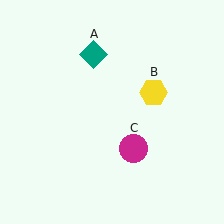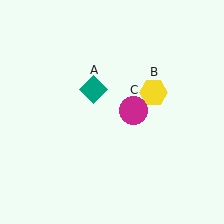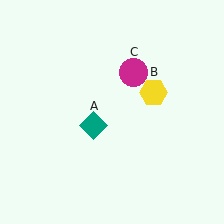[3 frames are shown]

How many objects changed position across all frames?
2 objects changed position: teal diamond (object A), magenta circle (object C).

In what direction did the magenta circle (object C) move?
The magenta circle (object C) moved up.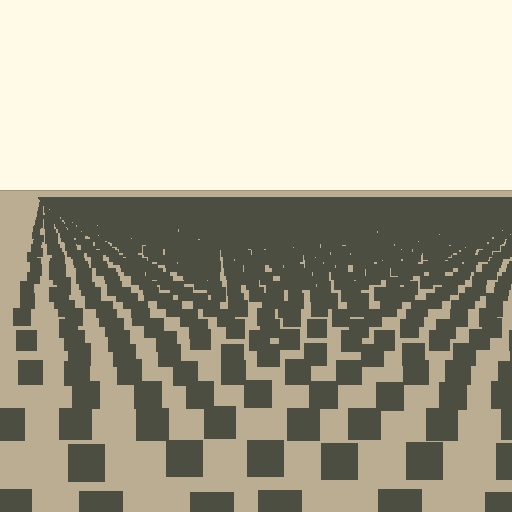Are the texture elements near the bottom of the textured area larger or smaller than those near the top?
Larger. Near the bottom, elements are closer to the viewer and appear at a bigger on-screen size.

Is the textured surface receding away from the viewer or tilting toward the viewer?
The surface is receding away from the viewer. Texture elements get smaller and denser toward the top.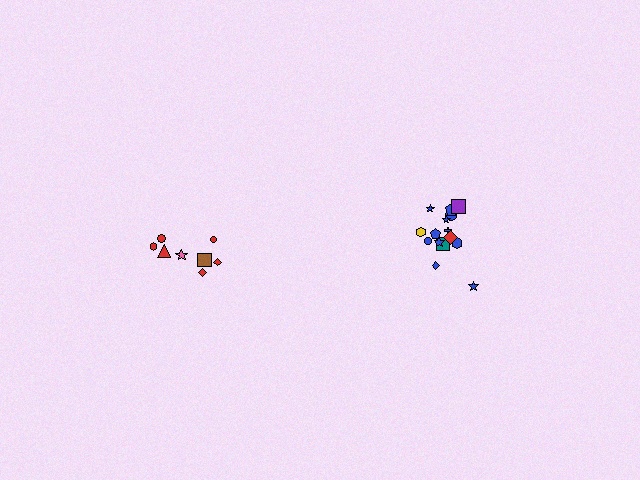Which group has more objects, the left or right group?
The right group.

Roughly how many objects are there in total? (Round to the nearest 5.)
Roughly 25 objects in total.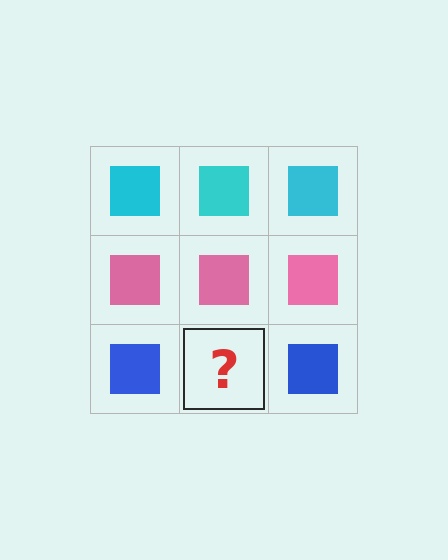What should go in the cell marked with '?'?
The missing cell should contain a blue square.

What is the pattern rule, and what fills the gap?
The rule is that each row has a consistent color. The gap should be filled with a blue square.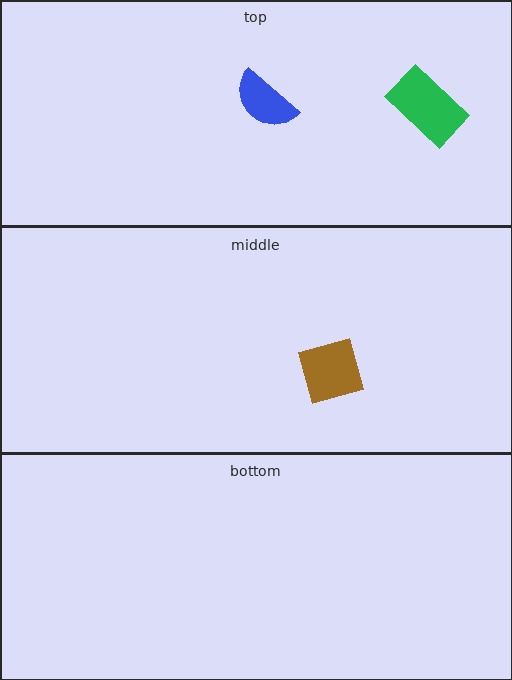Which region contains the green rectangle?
The top region.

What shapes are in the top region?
The green rectangle, the blue semicircle.